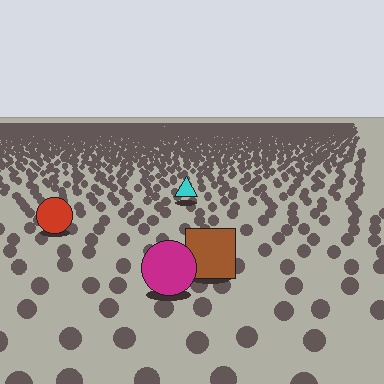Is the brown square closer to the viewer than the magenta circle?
No. The magenta circle is closer — you can tell from the texture gradient: the ground texture is coarser near it.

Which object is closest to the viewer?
The magenta circle is closest. The texture marks near it are larger and more spread out.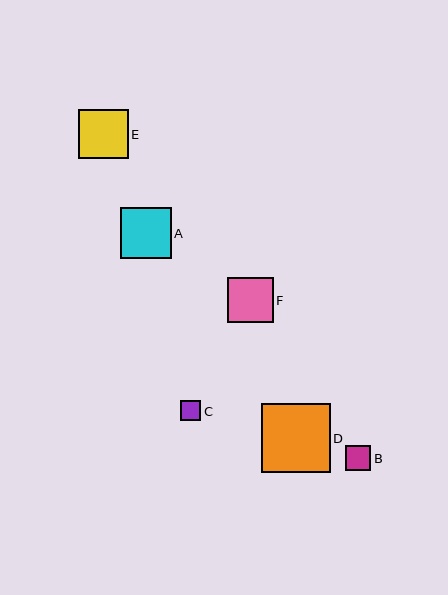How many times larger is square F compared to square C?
Square F is approximately 2.2 times the size of square C.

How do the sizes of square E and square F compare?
Square E and square F are approximately the same size.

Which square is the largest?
Square D is the largest with a size of approximately 69 pixels.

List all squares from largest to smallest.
From largest to smallest: D, A, E, F, B, C.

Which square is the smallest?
Square C is the smallest with a size of approximately 20 pixels.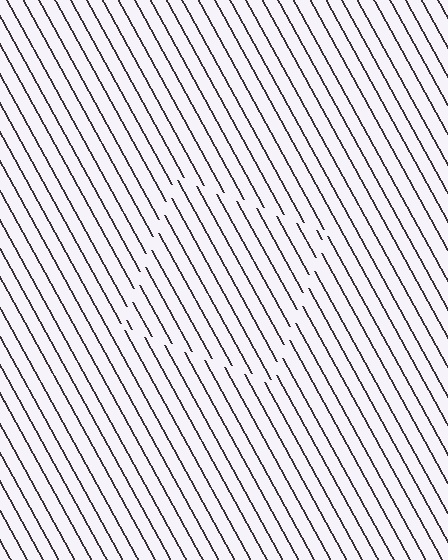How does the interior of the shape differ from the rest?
The interior of the shape contains the same grating, shifted by half a period — the contour is defined by the phase discontinuity where line-ends from the inner and outer gratings abut.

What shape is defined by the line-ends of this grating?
An illusory square. The interior of the shape contains the same grating, shifted by half a period — the contour is defined by the phase discontinuity where line-ends from the inner and outer gratings abut.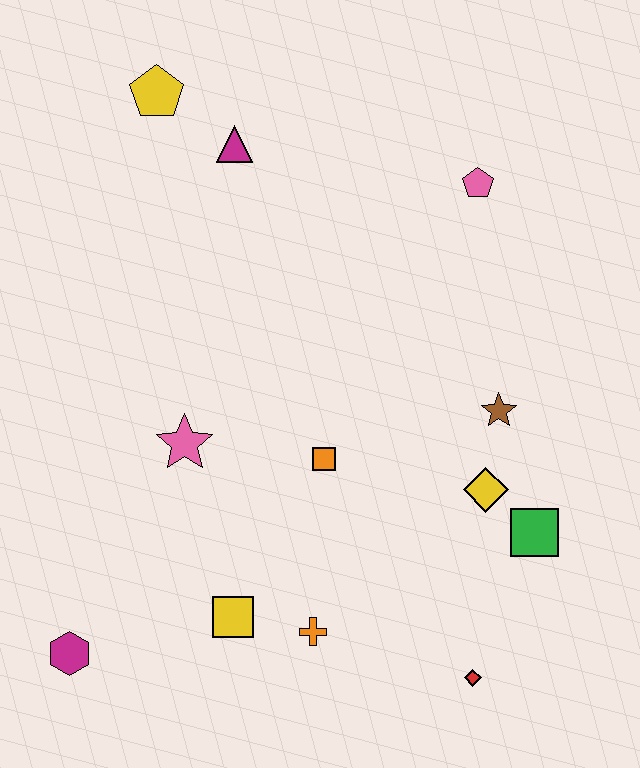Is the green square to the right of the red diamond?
Yes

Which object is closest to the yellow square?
The orange cross is closest to the yellow square.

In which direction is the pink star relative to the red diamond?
The pink star is to the left of the red diamond.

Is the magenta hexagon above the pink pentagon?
No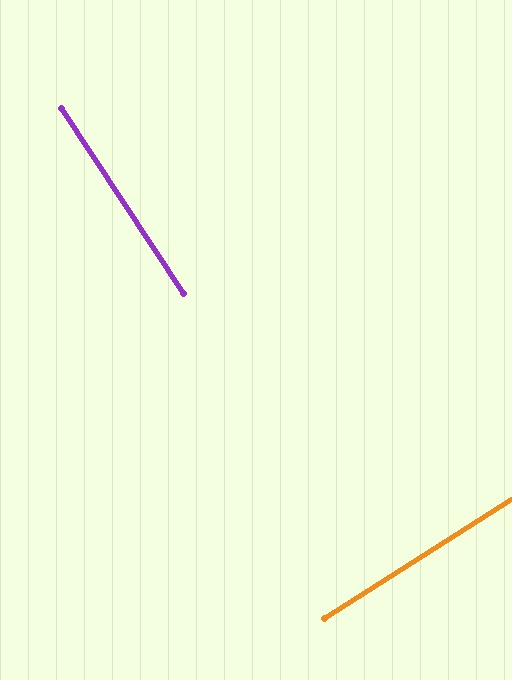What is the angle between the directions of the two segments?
Approximately 89 degrees.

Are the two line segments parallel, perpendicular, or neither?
Perpendicular — they meet at approximately 89°.